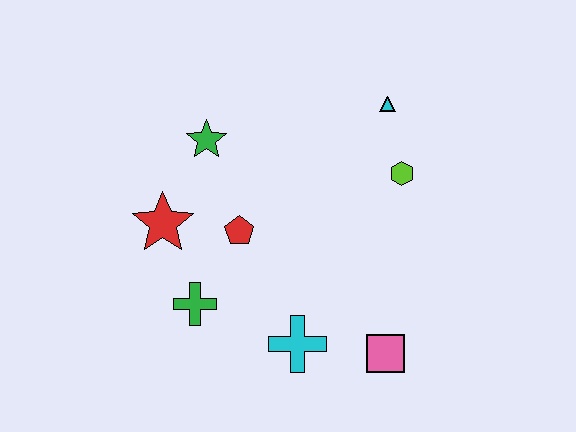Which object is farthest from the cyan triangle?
The green cross is farthest from the cyan triangle.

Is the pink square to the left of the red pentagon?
No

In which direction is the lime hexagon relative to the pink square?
The lime hexagon is above the pink square.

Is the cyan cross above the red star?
No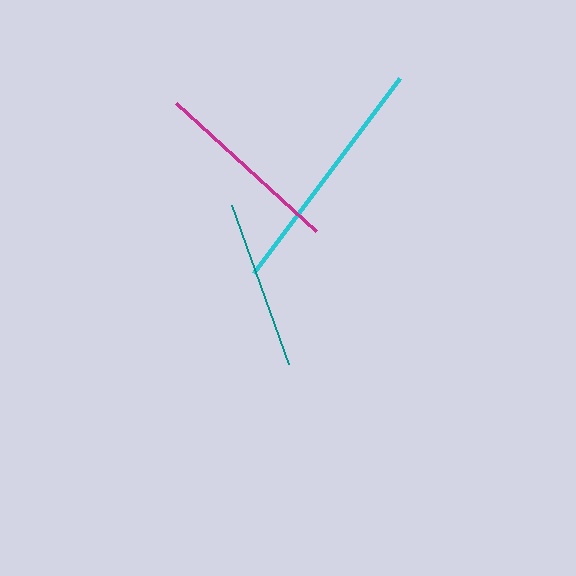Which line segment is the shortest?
The teal line is the shortest at approximately 169 pixels.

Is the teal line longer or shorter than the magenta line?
The magenta line is longer than the teal line.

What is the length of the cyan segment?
The cyan segment is approximately 243 pixels long.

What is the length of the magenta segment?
The magenta segment is approximately 190 pixels long.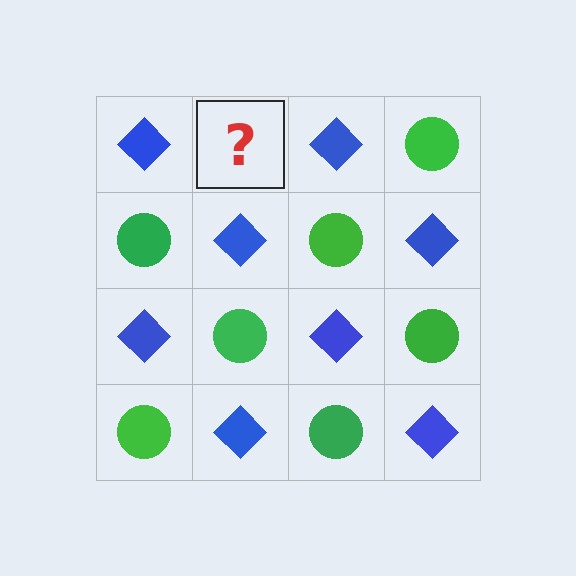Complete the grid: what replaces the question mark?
The question mark should be replaced with a green circle.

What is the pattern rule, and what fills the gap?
The rule is that it alternates blue diamond and green circle in a checkerboard pattern. The gap should be filled with a green circle.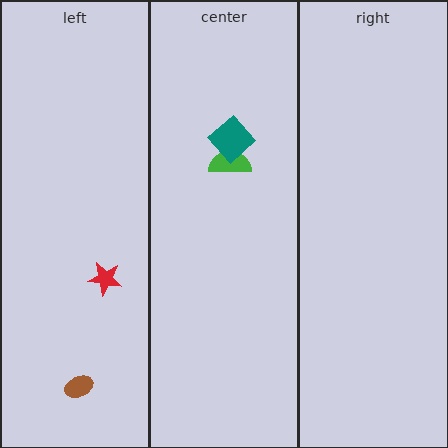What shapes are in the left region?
The brown ellipse, the red star.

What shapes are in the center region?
The green semicircle, the teal diamond.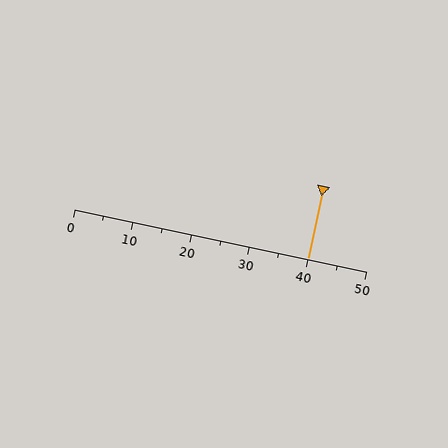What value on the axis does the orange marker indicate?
The marker indicates approximately 40.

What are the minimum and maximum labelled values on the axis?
The axis runs from 0 to 50.